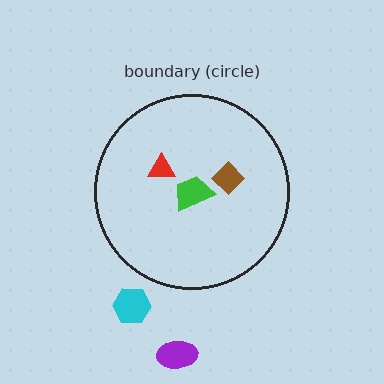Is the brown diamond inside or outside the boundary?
Inside.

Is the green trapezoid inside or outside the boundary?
Inside.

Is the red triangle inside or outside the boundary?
Inside.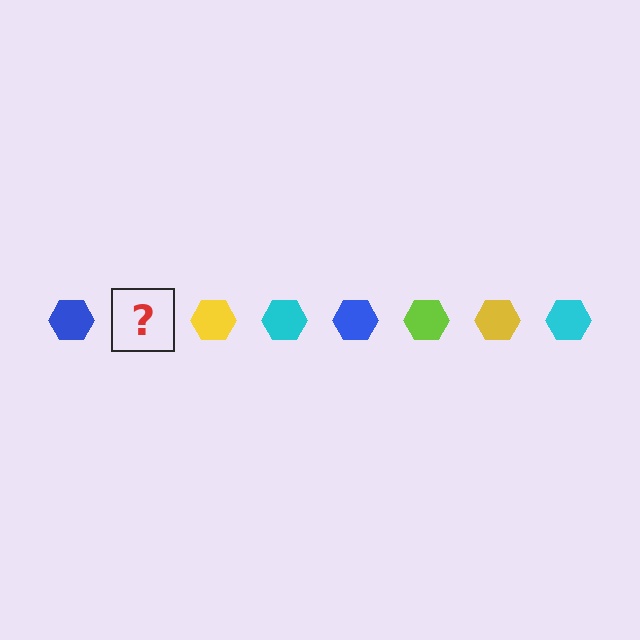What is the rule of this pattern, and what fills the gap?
The rule is that the pattern cycles through blue, lime, yellow, cyan hexagons. The gap should be filled with a lime hexagon.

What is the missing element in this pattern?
The missing element is a lime hexagon.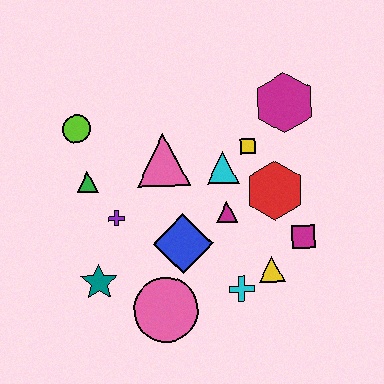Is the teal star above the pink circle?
Yes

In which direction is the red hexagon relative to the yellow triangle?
The red hexagon is above the yellow triangle.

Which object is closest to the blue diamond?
The magenta triangle is closest to the blue diamond.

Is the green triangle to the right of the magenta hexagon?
No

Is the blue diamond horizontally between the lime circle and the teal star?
No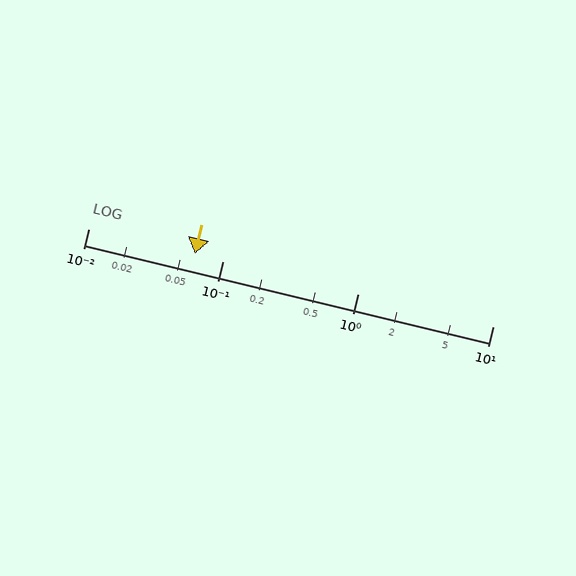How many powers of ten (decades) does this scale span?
The scale spans 3 decades, from 0.01 to 10.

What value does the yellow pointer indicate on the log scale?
The pointer indicates approximately 0.062.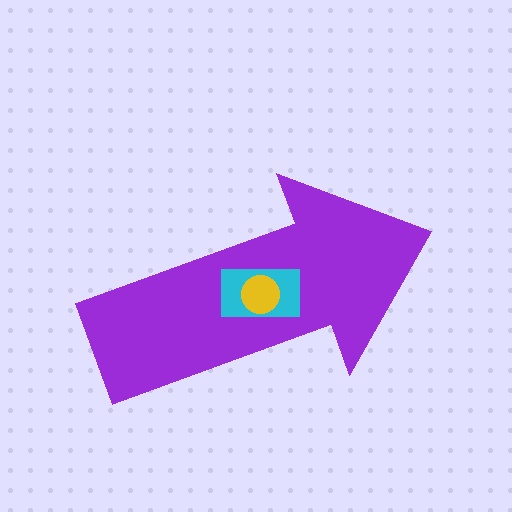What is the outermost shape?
The purple arrow.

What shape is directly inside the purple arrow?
The cyan rectangle.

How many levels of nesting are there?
3.